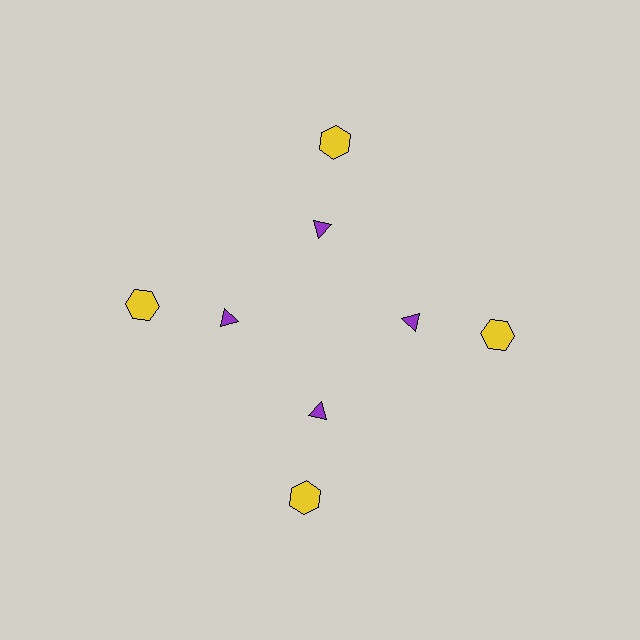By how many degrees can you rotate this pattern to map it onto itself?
The pattern maps onto itself every 90 degrees of rotation.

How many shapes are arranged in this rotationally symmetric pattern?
There are 8 shapes, arranged in 4 groups of 2.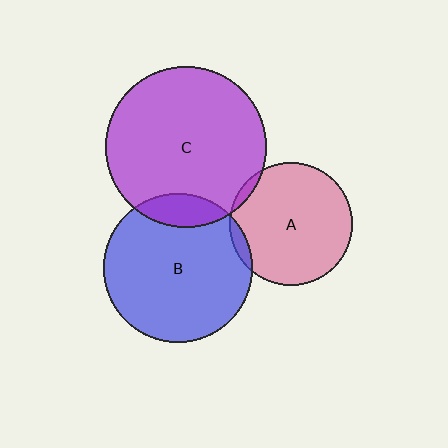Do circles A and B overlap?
Yes.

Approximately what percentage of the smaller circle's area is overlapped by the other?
Approximately 5%.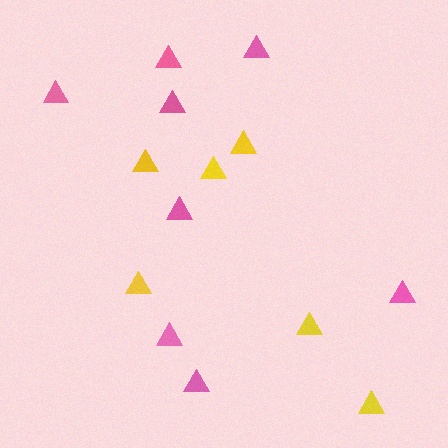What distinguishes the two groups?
There are 2 groups: one group of yellow triangles (6) and one group of pink triangles (8).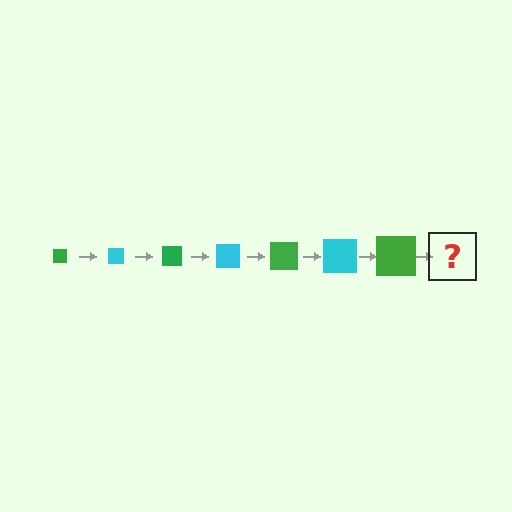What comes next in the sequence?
The next element should be a cyan square, larger than the previous one.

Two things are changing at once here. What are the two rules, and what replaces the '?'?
The two rules are that the square grows larger each step and the color cycles through green and cyan. The '?' should be a cyan square, larger than the previous one.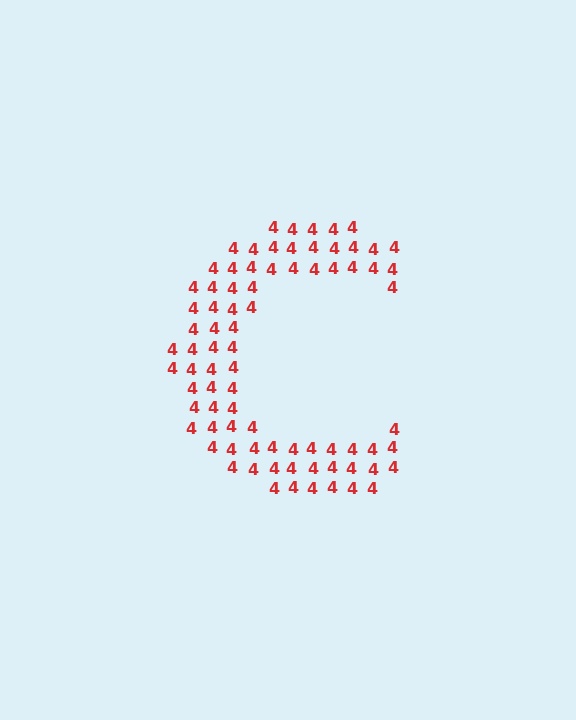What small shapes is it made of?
It is made of small digit 4's.